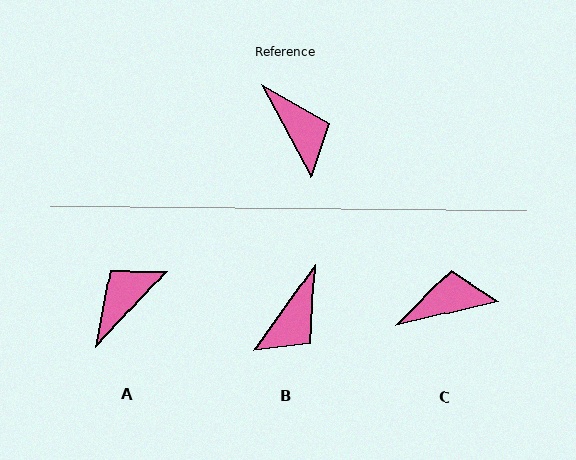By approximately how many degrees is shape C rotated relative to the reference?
Approximately 75 degrees counter-clockwise.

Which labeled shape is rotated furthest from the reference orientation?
A, about 109 degrees away.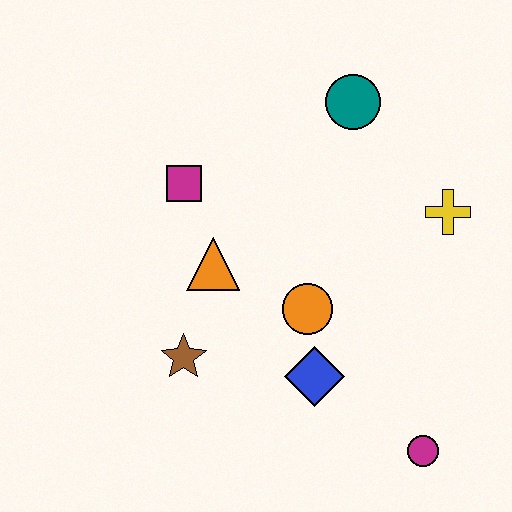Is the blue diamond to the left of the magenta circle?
Yes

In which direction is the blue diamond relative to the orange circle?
The blue diamond is below the orange circle.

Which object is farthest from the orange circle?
The teal circle is farthest from the orange circle.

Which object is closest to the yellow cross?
The teal circle is closest to the yellow cross.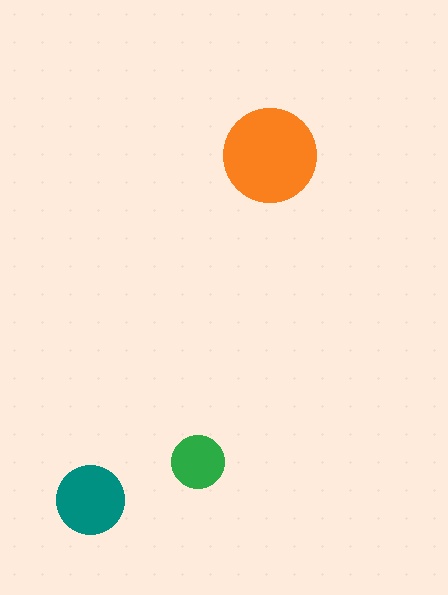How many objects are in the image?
There are 3 objects in the image.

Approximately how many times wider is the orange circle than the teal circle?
About 1.5 times wider.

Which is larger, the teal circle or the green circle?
The teal one.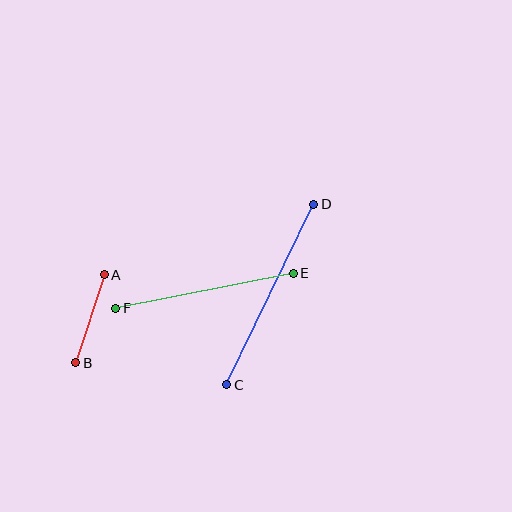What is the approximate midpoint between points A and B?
The midpoint is at approximately (90, 319) pixels.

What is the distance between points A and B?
The distance is approximately 92 pixels.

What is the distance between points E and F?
The distance is approximately 181 pixels.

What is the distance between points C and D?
The distance is approximately 200 pixels.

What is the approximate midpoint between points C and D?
The midpoint is at approximately (270, 294) pixels.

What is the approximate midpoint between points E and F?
The midpoint is at approximately (205, 291) pixels.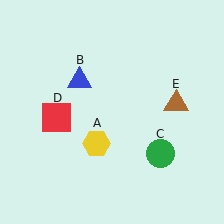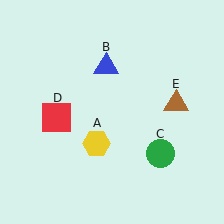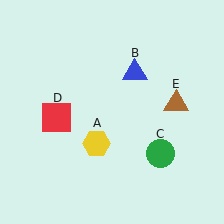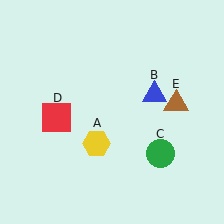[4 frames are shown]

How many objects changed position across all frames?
1 object changed position: blue triangle (object B).